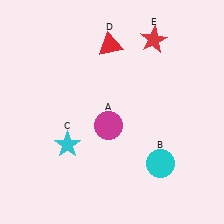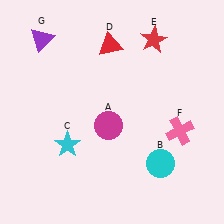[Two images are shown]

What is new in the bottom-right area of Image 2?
A pink cross (F) was added in the bottom-right area of Image 2.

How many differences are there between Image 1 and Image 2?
There are 2 differences between the two images.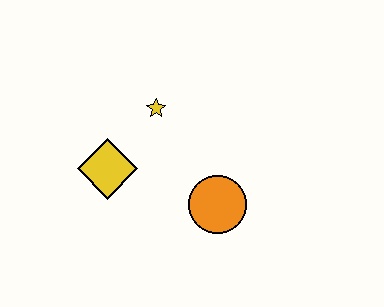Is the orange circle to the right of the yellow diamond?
Yes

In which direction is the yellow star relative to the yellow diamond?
The yellow star is above the yellow diamond.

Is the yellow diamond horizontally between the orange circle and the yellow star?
No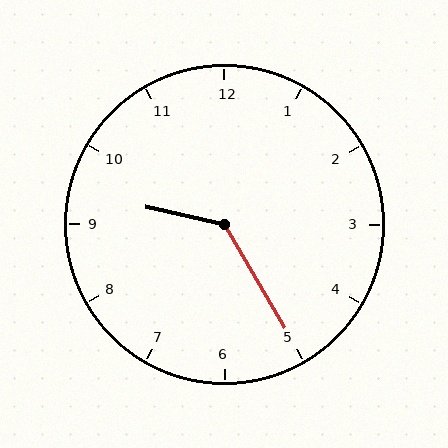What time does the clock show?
9:25.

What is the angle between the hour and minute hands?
Approximately 132 degrees.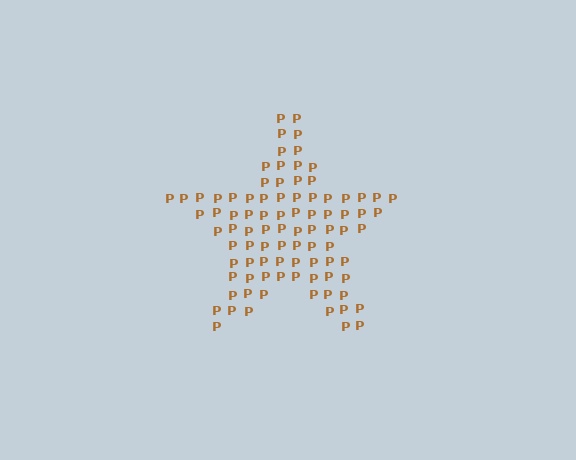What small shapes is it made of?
It is made of small letter P's.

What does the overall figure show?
The overall figure shows a star.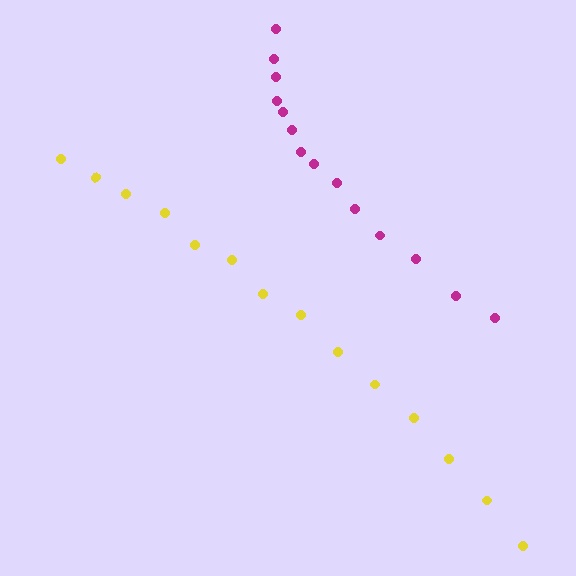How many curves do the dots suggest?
There are 2 distinct paths.